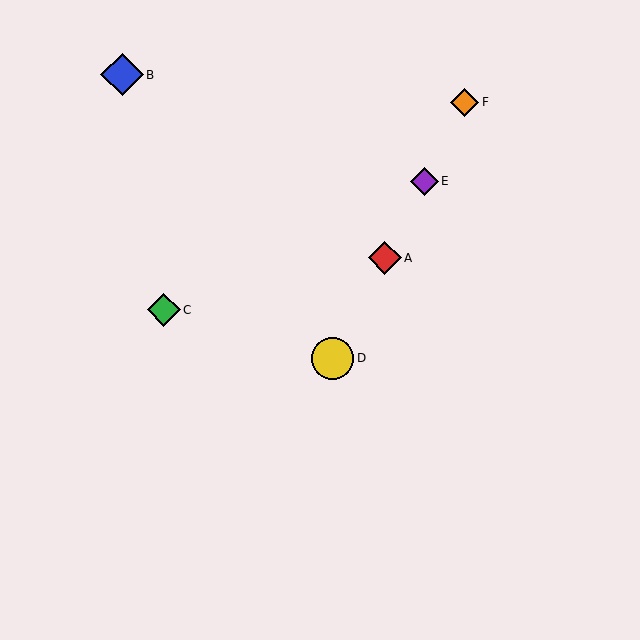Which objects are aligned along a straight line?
Objects A, D, E, F are aligned along a straight line.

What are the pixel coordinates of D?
Object D is at (333, 358).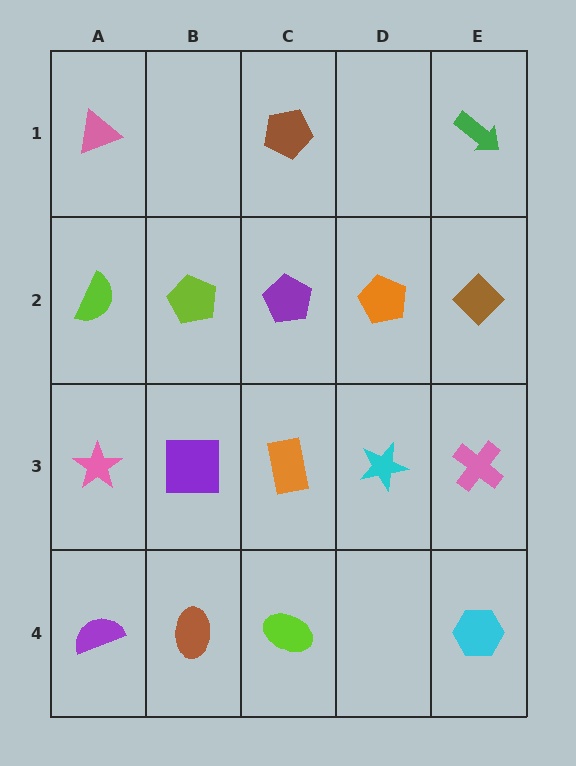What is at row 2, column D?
An orange pentagon.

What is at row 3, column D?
A cyan star.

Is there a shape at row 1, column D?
No, that cell is empty.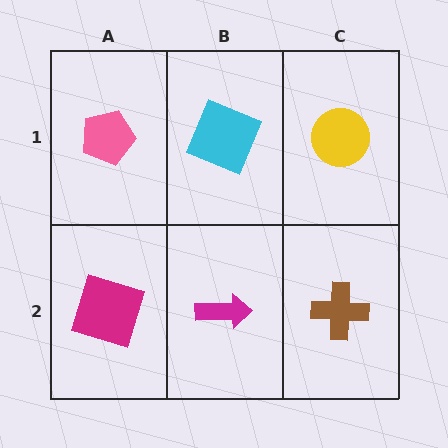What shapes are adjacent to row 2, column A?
A pink pentagon (row 1, column A), a magenta arrow (row 2, column B).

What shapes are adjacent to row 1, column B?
A magenta arrow (row 2, column B), a pink pentagon (row 1, column A), a yellow circle (row 1, column C).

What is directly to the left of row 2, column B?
A magenta square.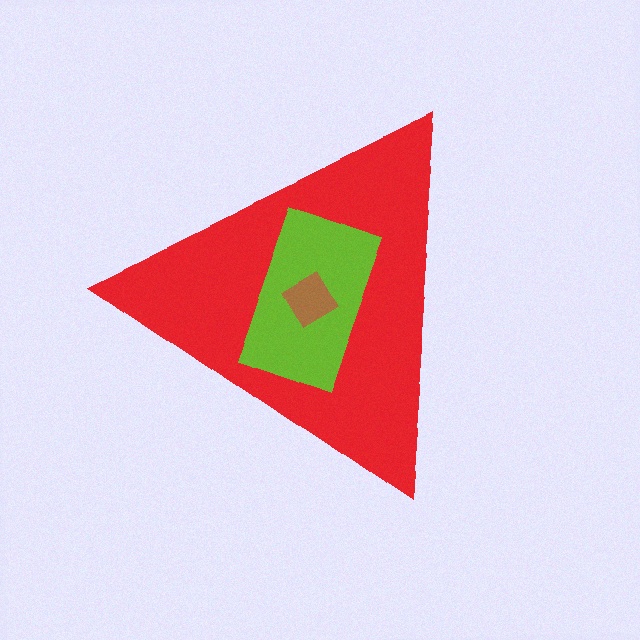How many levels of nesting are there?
3.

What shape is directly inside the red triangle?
The lime rectangle.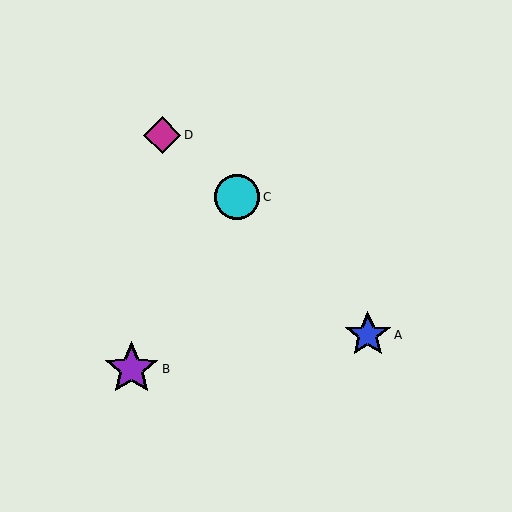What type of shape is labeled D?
Shape D is a magenta diamond.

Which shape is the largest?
The purple star (labeled B) is the largest.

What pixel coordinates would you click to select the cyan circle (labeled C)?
Click at (237, 197) to select the cyan circle C.